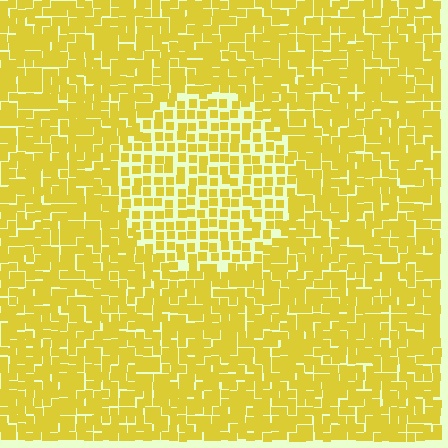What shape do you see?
I see a circle.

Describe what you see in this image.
The image contains small yellow elements arranged at two different densities. A circle-shaped region is visible where the elements are less densely packed than the surrounding area.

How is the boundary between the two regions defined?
The boundary is defined by a change in element density (approximately 1.7x ratio). All elements are the same color, size, and shape.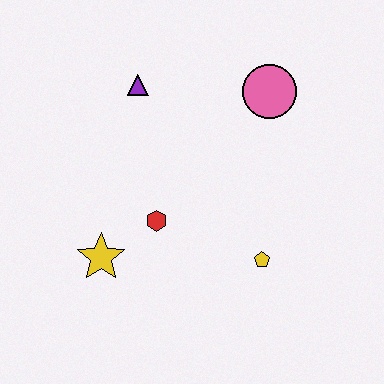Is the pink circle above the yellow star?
Yes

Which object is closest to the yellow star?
The red hexagon is closest to the yellow star.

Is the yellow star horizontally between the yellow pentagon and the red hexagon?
No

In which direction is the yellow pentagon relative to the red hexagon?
The yellow pentagon is to the right of the red hexagon.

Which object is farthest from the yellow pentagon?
The purple triangle is farthest from the yellow pentagon.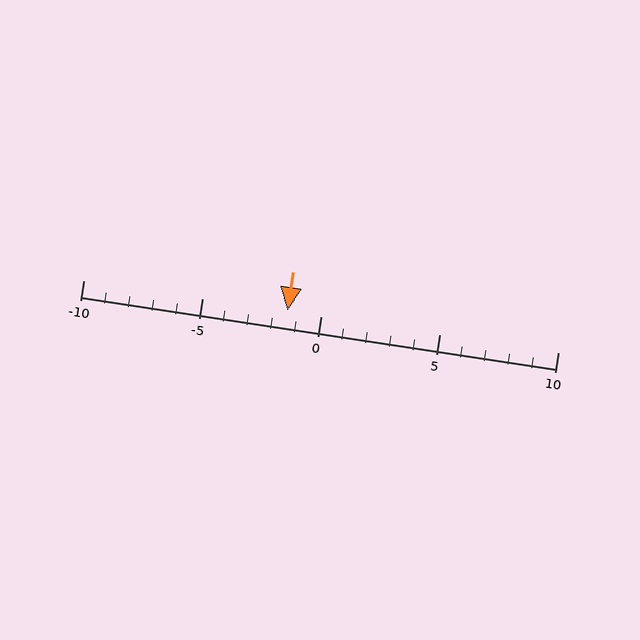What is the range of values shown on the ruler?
The ruler shows values from -10 to 10.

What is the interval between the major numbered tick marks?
The major tick marks are spaced 5 units apart.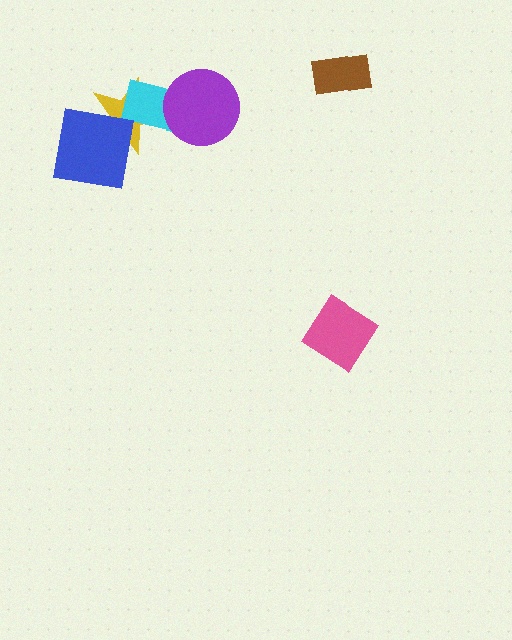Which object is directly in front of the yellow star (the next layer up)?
The cyan rectangle is directly in front of the yellow star.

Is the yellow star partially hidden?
Yes, it is partially covered by another shape.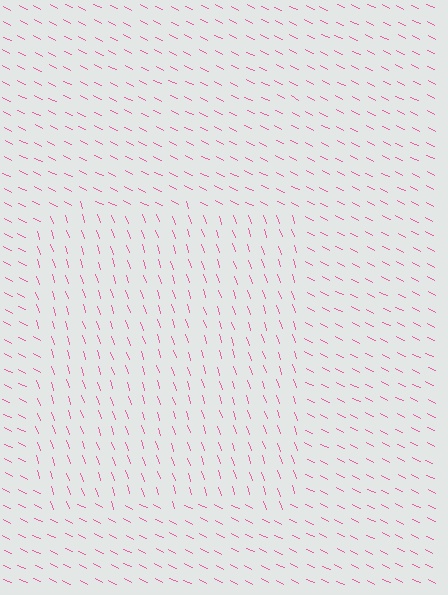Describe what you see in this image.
The image is filled with small pink line segments. A rectangle region in the image has lines oriented differently from the surrounding lines, creating a visible texture boundary.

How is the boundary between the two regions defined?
The boundary is defined purely by a change in line orientation (approximately 45 degrees difference). All lines are the same color and thickness.